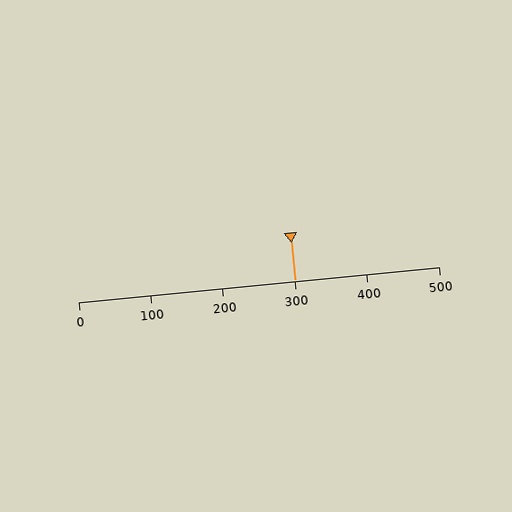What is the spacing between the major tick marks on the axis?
The major ticks are spaced 100 apart.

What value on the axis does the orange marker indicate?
The marker indicates approximately 300.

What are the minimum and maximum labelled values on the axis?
The axis runs from 0 to 500.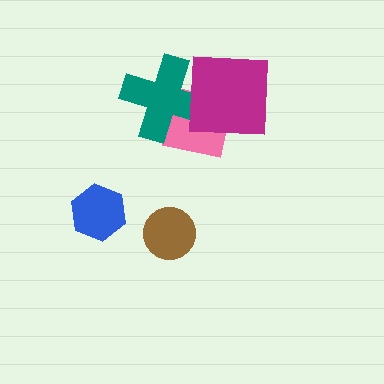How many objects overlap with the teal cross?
2 objects overlap with the teal cross.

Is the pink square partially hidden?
Yes, it is partially covered by another shape.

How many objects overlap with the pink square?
2 objects overlap with the pink square.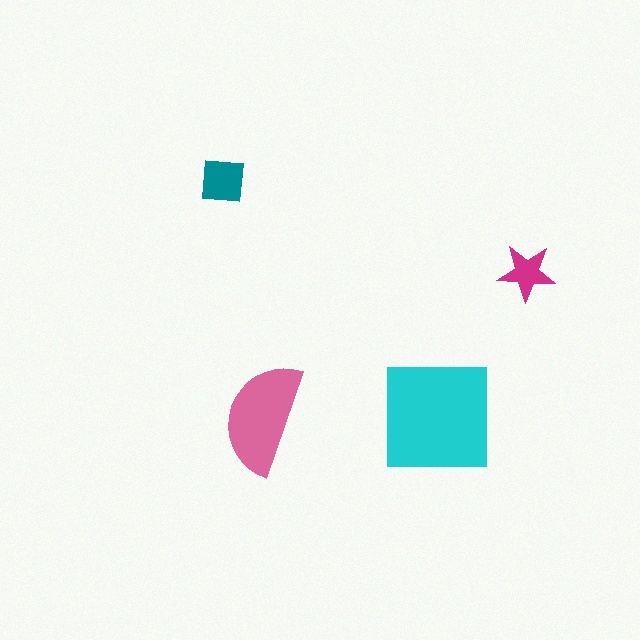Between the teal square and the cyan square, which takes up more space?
The cyan square.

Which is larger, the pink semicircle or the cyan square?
The cyan square.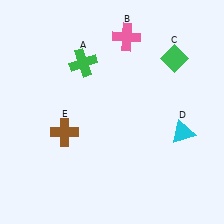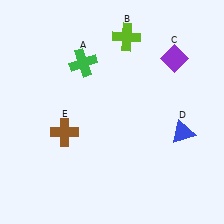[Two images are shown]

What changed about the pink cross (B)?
In Image 1, B is pink. In Image 2, it changed to lime.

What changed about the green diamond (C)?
In Image 1, C is green. In Image 2, it changed to purple.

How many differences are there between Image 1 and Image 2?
There are 3 differences between the two images.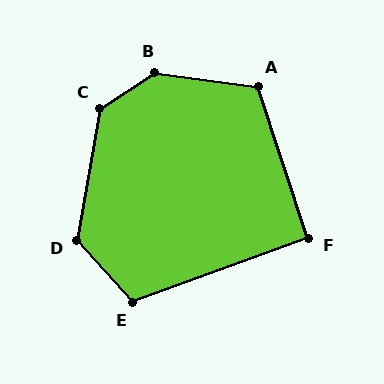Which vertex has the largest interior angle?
B, at approximately 140 degrees.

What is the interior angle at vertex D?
Approximately 128 degrees (obtuse).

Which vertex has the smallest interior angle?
F, at approximately 92 degrees.